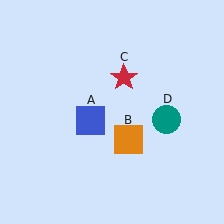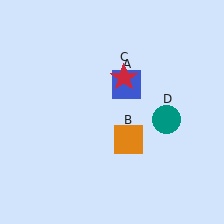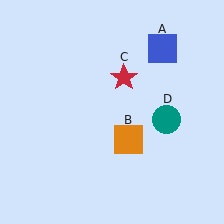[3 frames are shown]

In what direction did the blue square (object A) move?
The blue square (object A) moved up and to the right.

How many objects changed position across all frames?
1 object changed position: blue square (object A).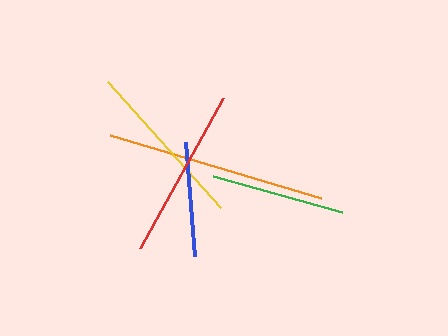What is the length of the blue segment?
The blue segment is approximately 114 pixels long.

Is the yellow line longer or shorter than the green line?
The yellow line is longer than the green line.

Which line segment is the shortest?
The blue line is the shortest at approximately 114 pixels.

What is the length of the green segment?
The green segment is approximately 134 pixels long.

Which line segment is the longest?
The orange line is the longest at approximately 220 pixels.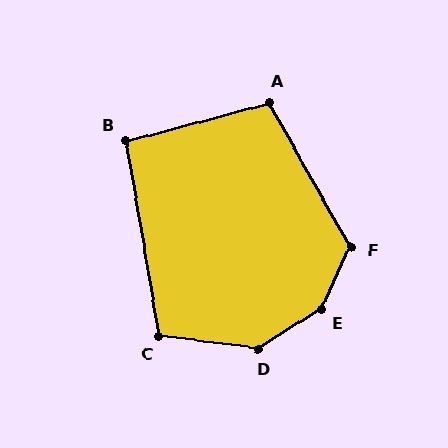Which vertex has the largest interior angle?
E, at approximately 148 degrees.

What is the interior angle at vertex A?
Approximately 105 degrees (obtuse).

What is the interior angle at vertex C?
Approximately 107 degrees (obtuse).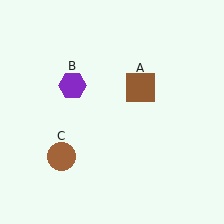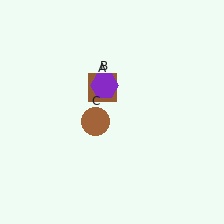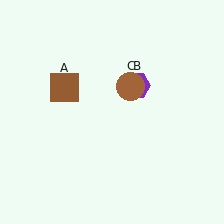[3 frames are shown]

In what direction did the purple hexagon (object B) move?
The purple hexagon (object B) moved right.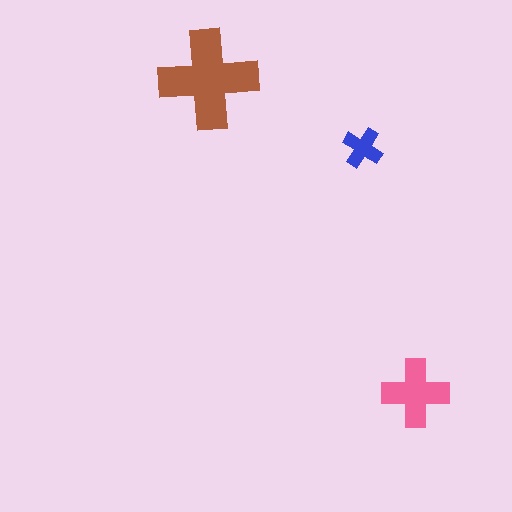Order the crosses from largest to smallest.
the brown one, the pink one, the blue one.